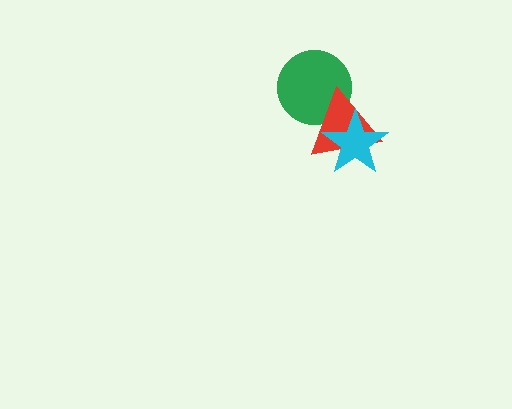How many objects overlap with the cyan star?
1 object overlaps with the cyan star.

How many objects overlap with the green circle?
1 object overlaps with the green circle.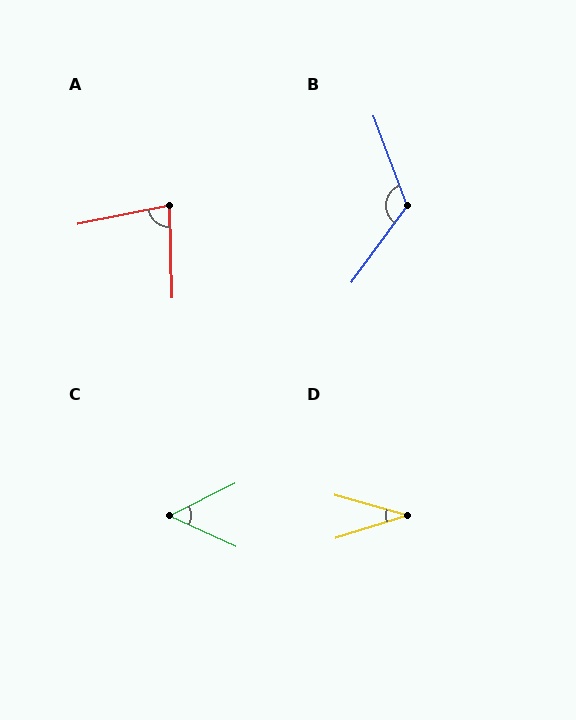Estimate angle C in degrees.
Approximately 51 degrees.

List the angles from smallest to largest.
D (33°), C (51°), A (80°), B (124°).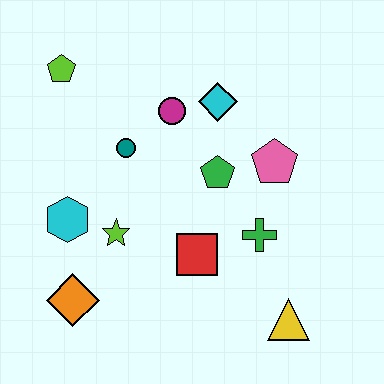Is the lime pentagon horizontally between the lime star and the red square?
No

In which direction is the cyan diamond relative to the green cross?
The cyan diamond is above the green cross.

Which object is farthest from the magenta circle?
The yellow triangle is farthest from the magenta circle.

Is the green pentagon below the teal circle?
Yes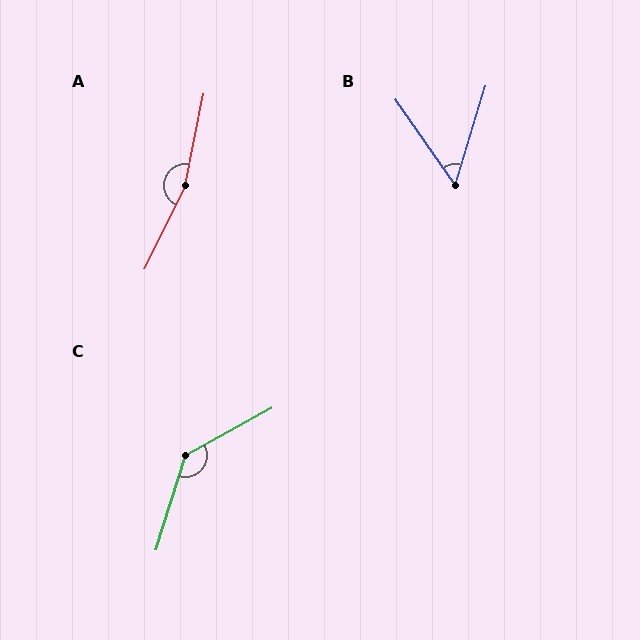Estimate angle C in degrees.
Approximately 136 degrees.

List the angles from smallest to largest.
B (52°), C (136°), A (165°).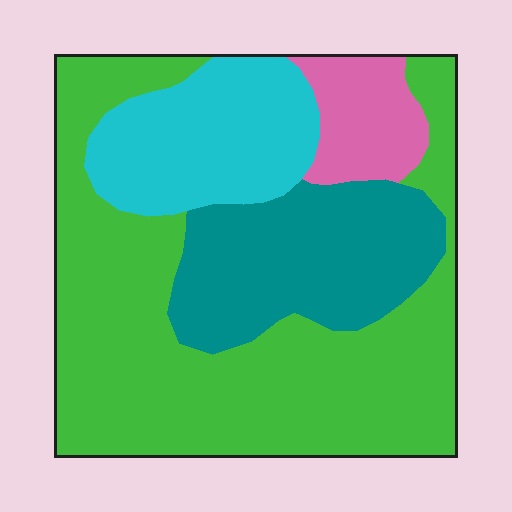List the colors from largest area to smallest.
From largest to smallest: green, teal, cyan, pink.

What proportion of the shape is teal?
Teal covers around 20% of the shape.